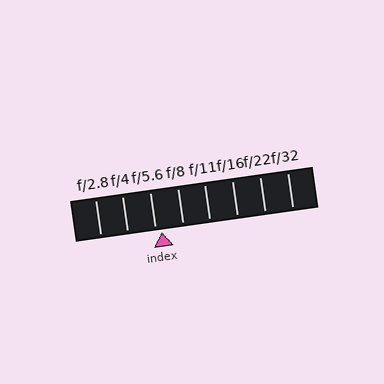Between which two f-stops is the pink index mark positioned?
The index mark is between f/5.6 and f/8.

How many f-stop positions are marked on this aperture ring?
There are 8 f-stop positions marked.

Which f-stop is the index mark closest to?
The index mark is closest to f/5.6.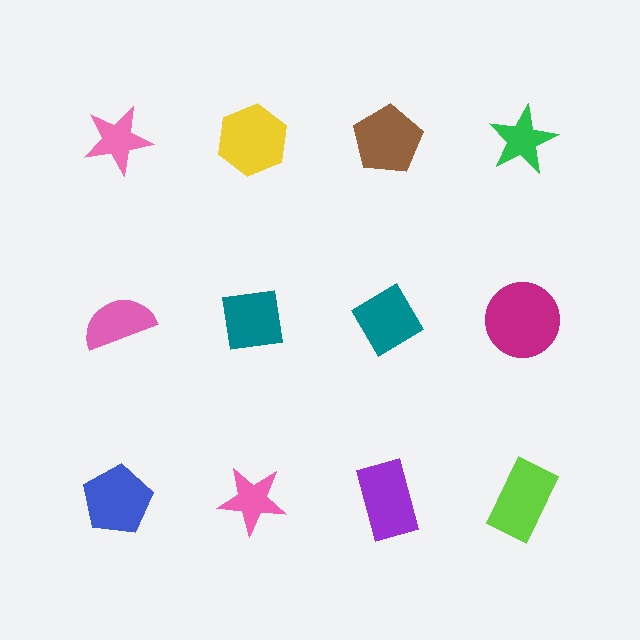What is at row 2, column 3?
A teal diamond.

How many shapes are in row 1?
4 shapes.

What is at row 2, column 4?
A magenta circle.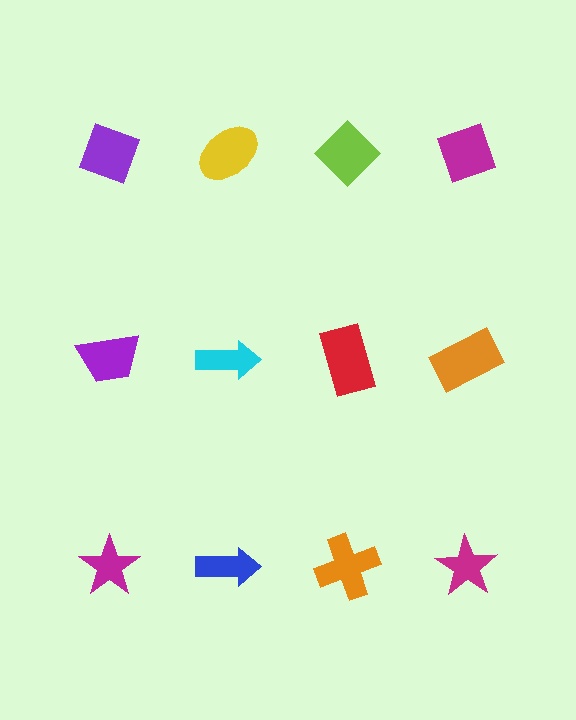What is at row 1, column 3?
A lime diamond.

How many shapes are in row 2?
4 shapes.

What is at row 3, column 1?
A magenta star.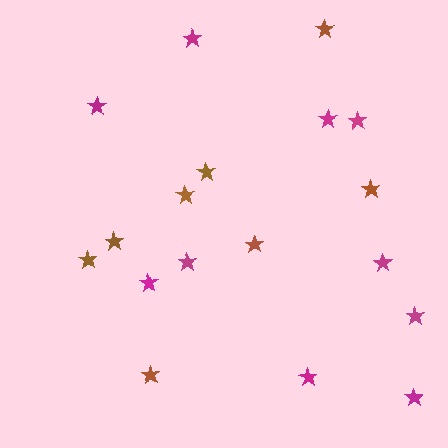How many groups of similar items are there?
There are 2 groups: one group of brown stars (8) and one group of magenta stars (10).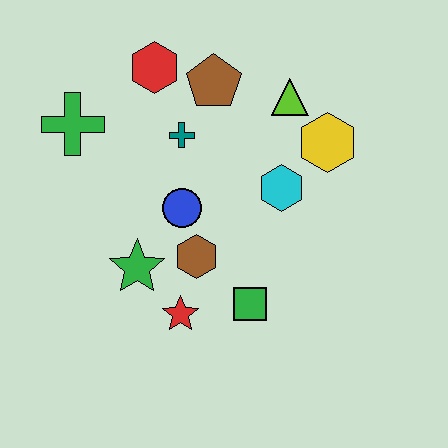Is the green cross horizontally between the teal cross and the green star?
No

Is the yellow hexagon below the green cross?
Yes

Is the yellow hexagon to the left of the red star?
No